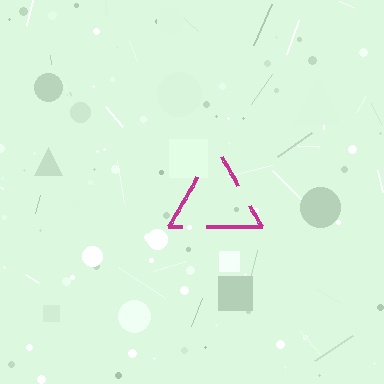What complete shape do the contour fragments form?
The contour fragments form a triangle.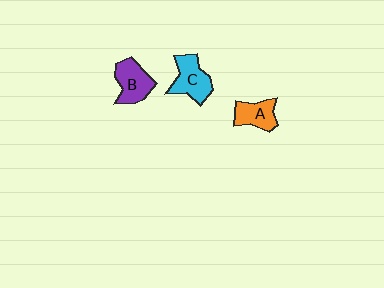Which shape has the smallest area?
Shape A (orange).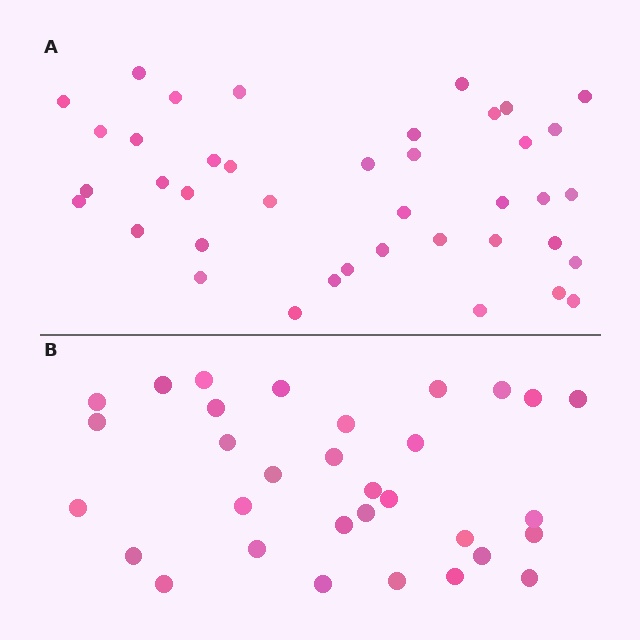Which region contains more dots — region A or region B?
Region A (the top region) has more dots.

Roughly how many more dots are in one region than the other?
Region A has roughly 8 or so more dots than region B.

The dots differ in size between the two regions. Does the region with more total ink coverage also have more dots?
No. Region B has more total ink coverage because its dots are larger, but region A actually contains more individual dots. Total area can be misleading — the number of items is what matters here.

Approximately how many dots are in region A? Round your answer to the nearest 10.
About 40 dots.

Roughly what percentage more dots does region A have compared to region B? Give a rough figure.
About 25% more.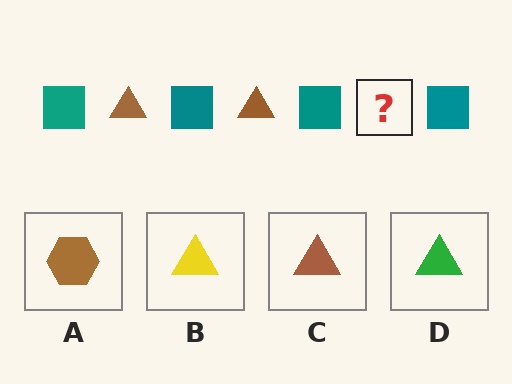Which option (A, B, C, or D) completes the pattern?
C.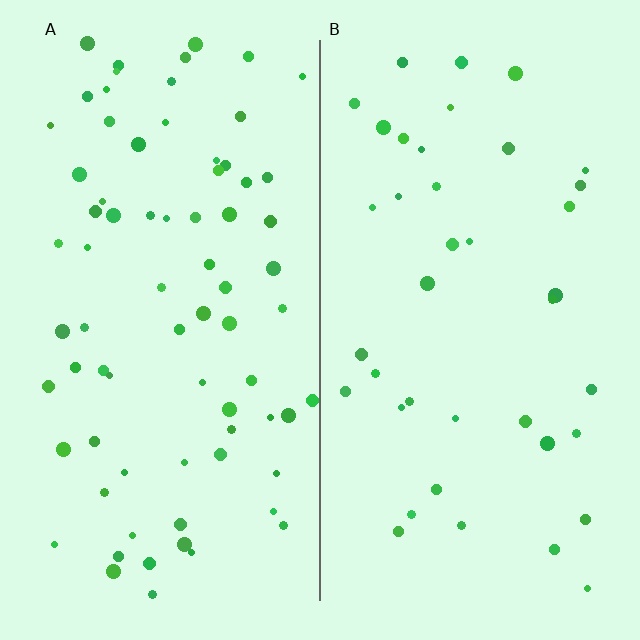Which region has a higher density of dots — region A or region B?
A (the left).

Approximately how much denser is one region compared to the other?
Approximately 1.9× — region A over region B.